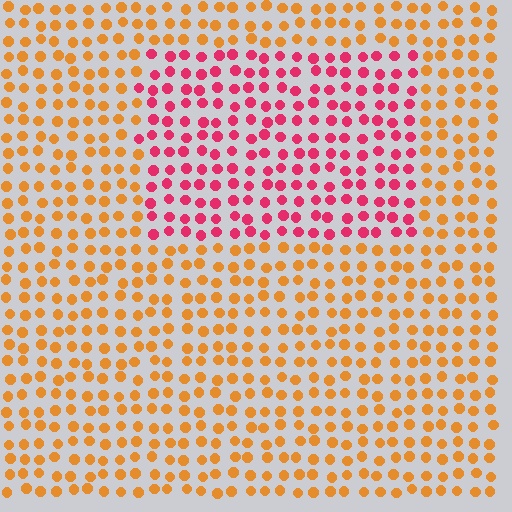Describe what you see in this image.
The image is filled with small orange elements in a uniform arrangement. A rectangle-shaped region is visible where the elements are tinted to a slightly different hue, forming a subtle color boundary.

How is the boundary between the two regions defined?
The boundary is defined purely by a slight shift in hue (about 51 degrees). Spacing, size, and orientation are identical on both sides.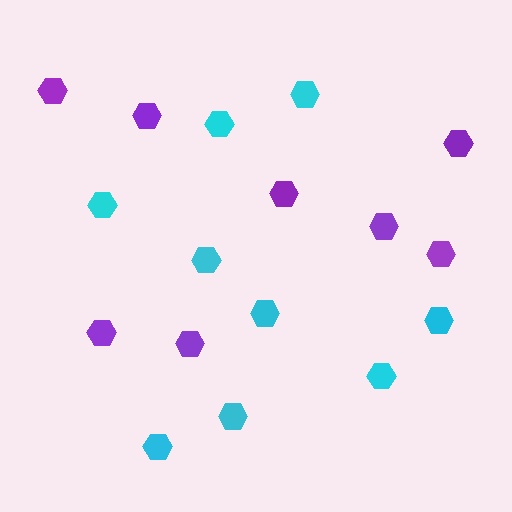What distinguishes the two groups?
There are 2 groups: one group of cyan hexagons (9) and one group of purple hexagons (8).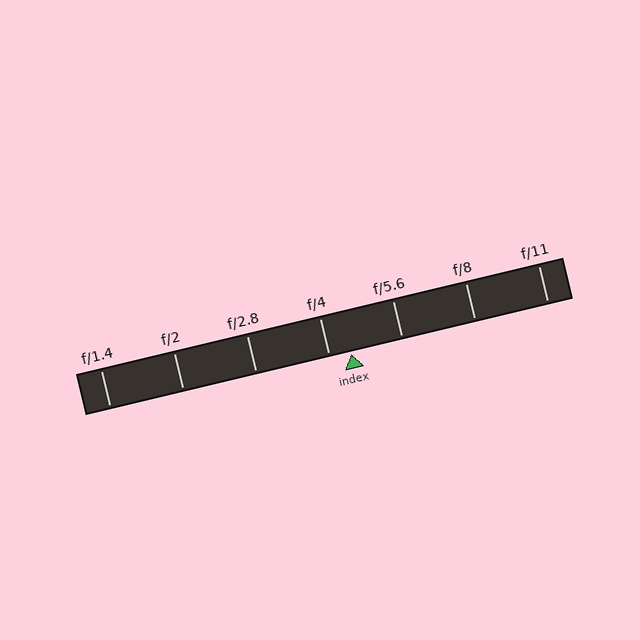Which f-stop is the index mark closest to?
The index mark is closest to f/4.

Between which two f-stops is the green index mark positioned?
The index mark is between f/4 and f/5.6.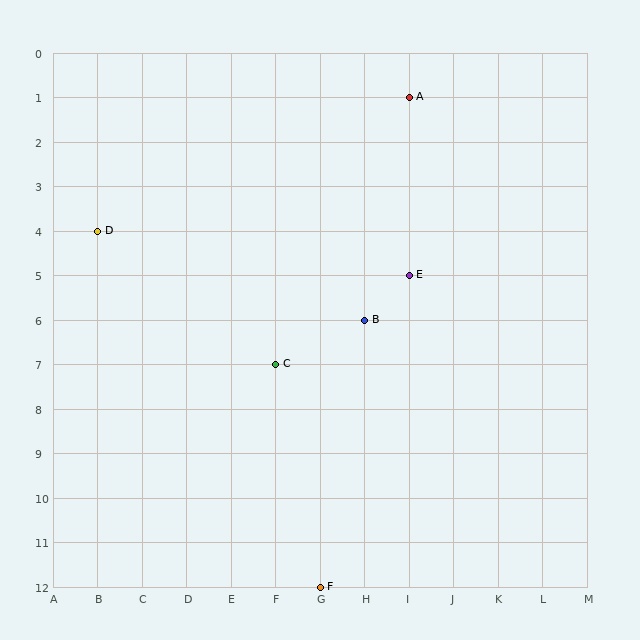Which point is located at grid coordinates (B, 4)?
Point D is at (B, 4).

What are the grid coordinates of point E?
Point E is at grid coordinates (I, 5).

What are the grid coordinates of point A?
Point A is at grid coordinates (I, 1).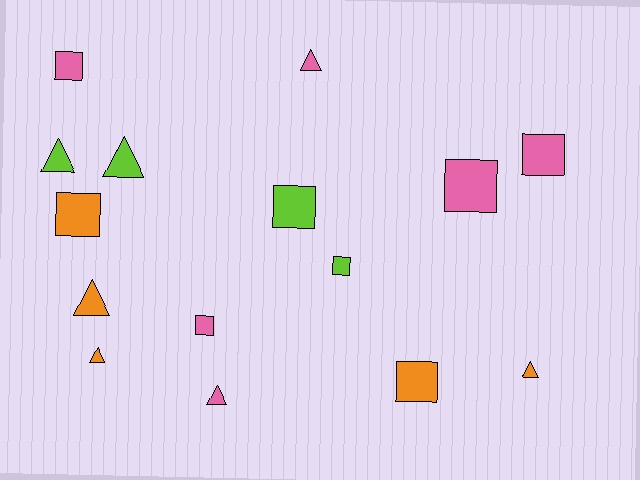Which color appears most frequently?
Pink, with 6 objects.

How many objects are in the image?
There are 15 objects.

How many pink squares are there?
There are 4 pink squares.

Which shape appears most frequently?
Square, with 8 objects.